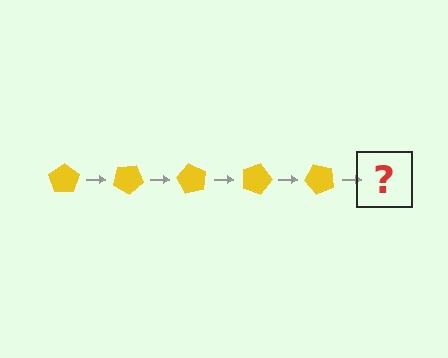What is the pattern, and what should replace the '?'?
The pattern is that the pentagon rotates 30 degrees each step. The '?' should be a yellow pentagon rotated 150 degrees.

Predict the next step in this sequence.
The next step is a yellow pentagon rotated 150 degrees.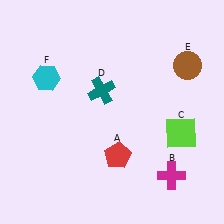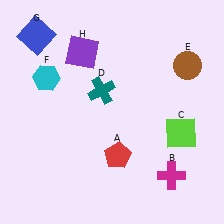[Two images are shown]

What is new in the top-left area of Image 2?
A blue square (G) was added in the top-left area of Image 2.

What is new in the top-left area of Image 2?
A purple square (H) was added in the top-left area of Image 2.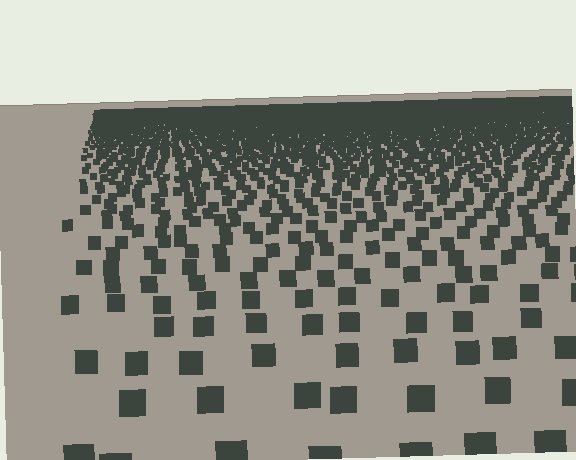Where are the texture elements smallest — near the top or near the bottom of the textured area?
Near the top.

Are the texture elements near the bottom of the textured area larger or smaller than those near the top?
Larger. Near the bottom, elements are closer to the viewer and appear at a bigger on-screen size.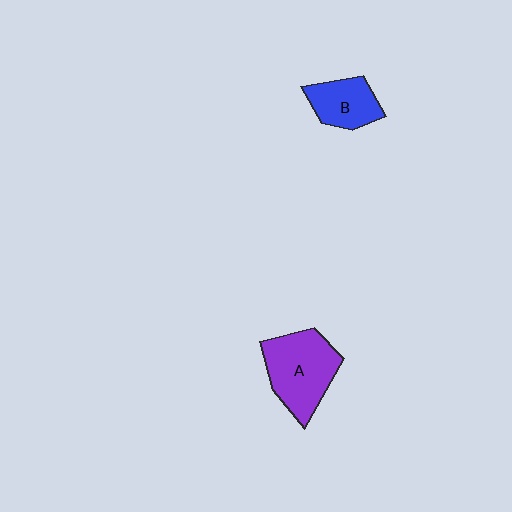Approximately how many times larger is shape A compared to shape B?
Approximately 1.6 times.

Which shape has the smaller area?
Shape B (blue).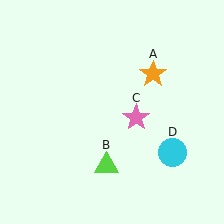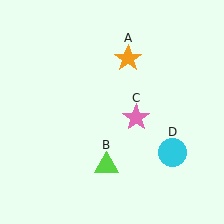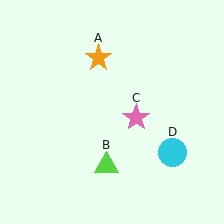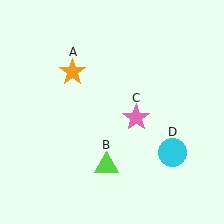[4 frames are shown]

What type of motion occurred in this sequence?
The orange star (object A) rotated counterclockwise around the center of the scene.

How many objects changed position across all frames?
1 object changed position: orange star (object A).